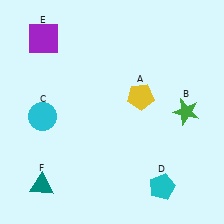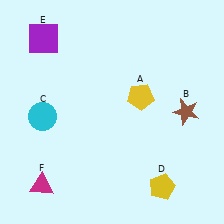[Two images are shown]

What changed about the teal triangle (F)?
In Image 1, F is teal. In Image 2, it changed to magenta.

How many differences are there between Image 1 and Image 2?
There are 3 differences between the two images.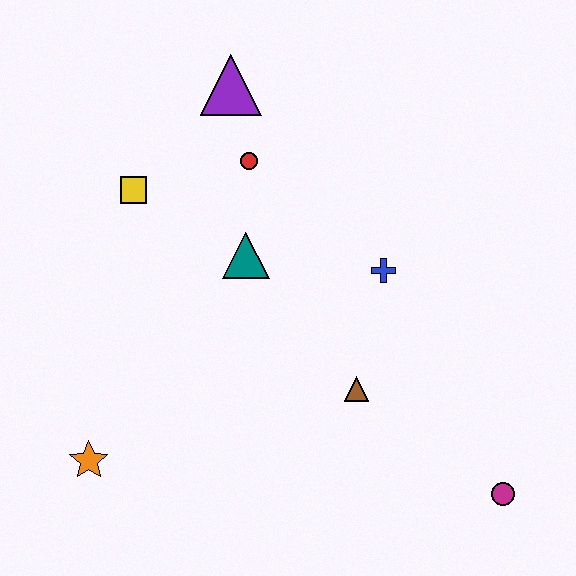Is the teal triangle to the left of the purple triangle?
No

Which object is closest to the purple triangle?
The red circle is closest to the purple triangle.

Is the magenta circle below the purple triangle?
Yes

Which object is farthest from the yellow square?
The magenta circle is farthest from the yellow square.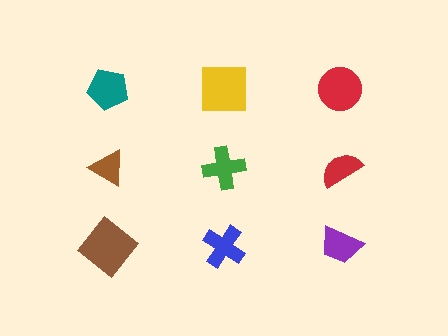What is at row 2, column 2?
A green cross.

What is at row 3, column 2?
A blue cross.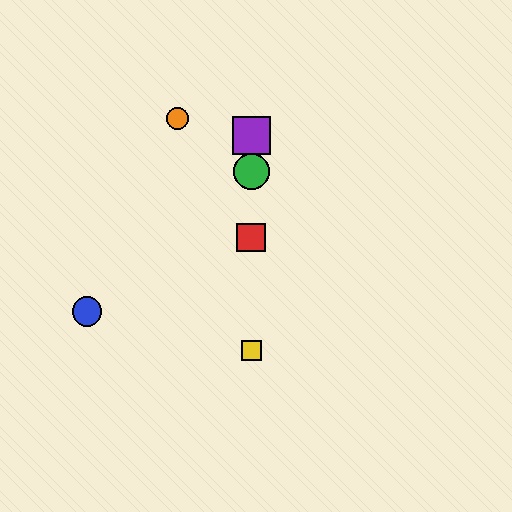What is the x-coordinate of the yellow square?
The yellow square is at x≈251.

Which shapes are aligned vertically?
The red square, the green circle, the yellow square, the purple square are aligned vertically.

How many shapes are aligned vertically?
4 shapes (the red square, the green circle, the yellow square, the purple square) are aligned vertically.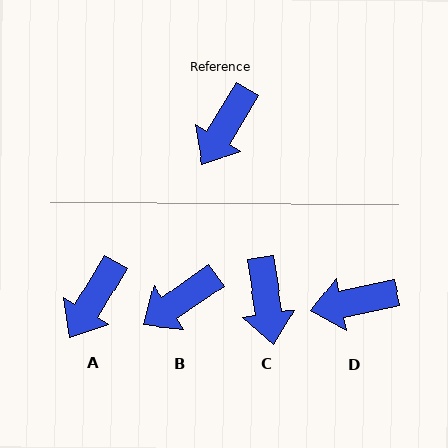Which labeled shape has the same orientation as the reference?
A.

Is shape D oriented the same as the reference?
No, it is off by about 47 degrees.